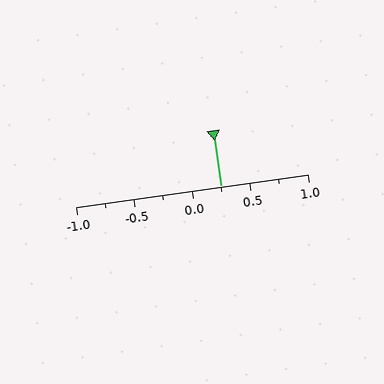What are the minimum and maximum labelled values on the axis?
The axis runs from -1.0 to 1.0.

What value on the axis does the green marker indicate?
The marker indicates approximately 0.25.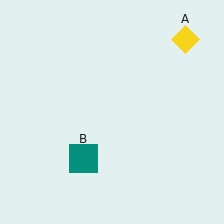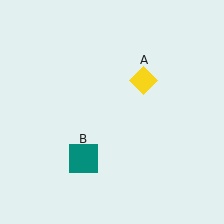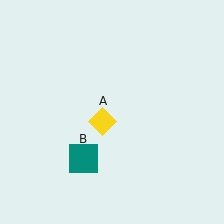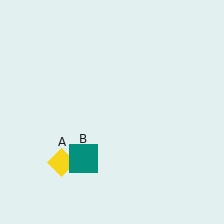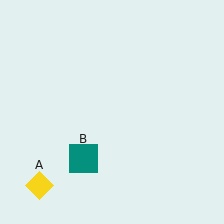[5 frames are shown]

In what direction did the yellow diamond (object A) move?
The yellow diamond (object A) moved down and to the left.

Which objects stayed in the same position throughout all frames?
Teal square (object B) remained stationary.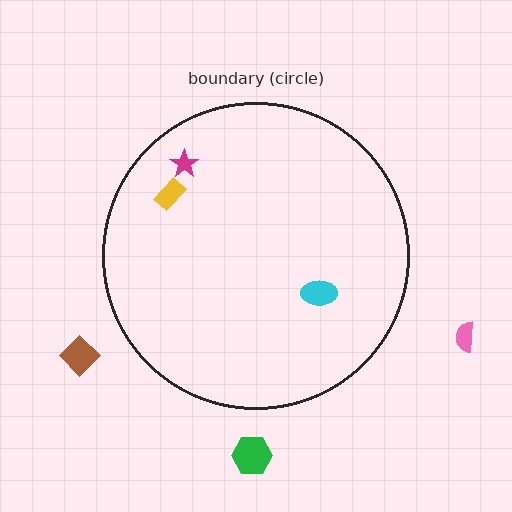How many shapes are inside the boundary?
3 inside, 3 outside.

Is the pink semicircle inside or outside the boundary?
Outside.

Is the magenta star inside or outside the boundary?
Inside.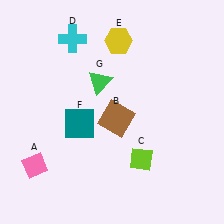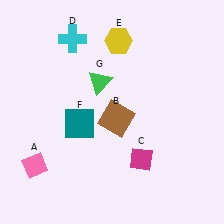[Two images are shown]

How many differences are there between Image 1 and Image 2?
There is 1 difference between the two images.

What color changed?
The diamond (C) changed from lime in Image 1 to magenta in Image 2.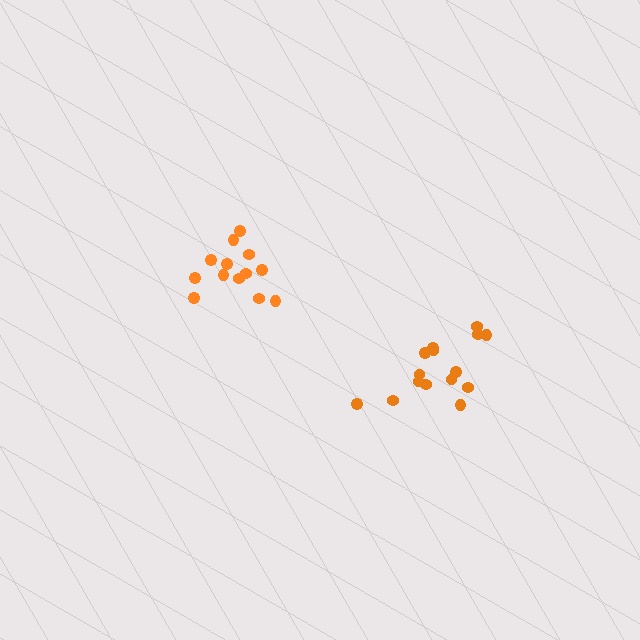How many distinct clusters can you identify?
There are 2 distinct clusters.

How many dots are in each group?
Group 1: 13 dots, Group 2: 15 dots (28 total).